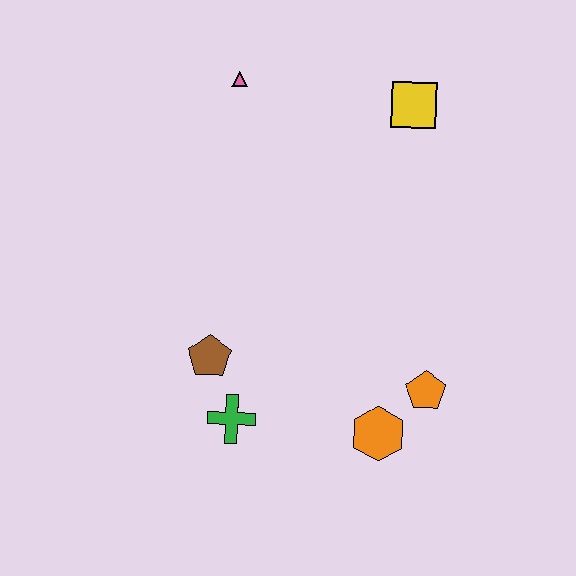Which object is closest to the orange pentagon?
The orange hexagon is closest to the orange pentagon.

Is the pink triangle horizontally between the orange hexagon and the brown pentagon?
Yes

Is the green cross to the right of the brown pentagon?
Yes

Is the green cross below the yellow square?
Yes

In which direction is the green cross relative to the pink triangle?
The green cross is below the pink triangle.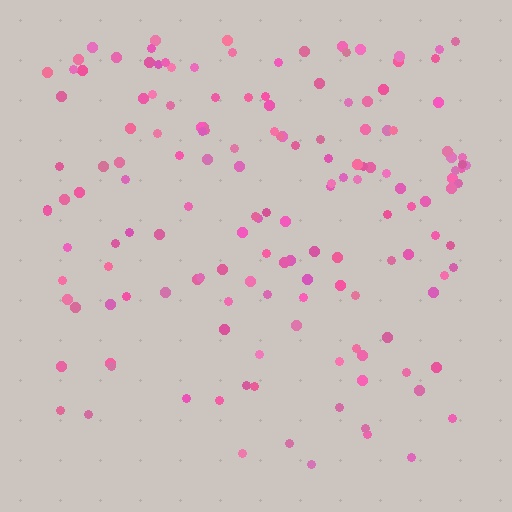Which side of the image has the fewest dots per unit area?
The bottom.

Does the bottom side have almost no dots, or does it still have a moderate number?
Still a moderate number, just noticeably fewer than the top.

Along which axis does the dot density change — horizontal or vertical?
Vertical.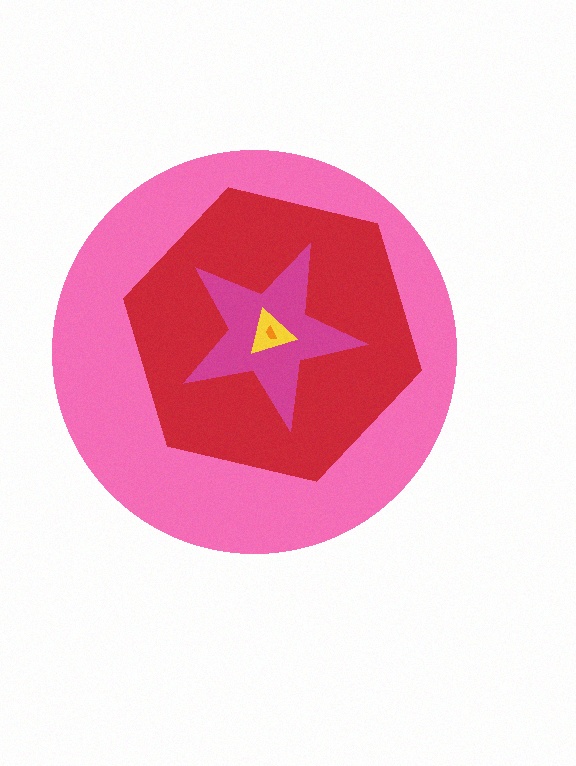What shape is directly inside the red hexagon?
The magenta star.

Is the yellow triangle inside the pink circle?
Yes.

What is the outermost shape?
The pink circle.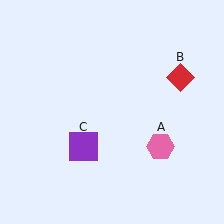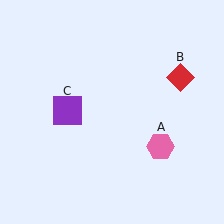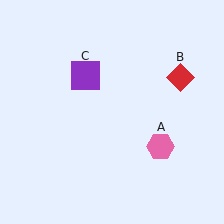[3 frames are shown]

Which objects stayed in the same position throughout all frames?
Pink hexagon (object A) and red diamond (object B) remained stationary.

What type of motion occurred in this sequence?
The purple square (object C) rotated clockwise around the center of the scene.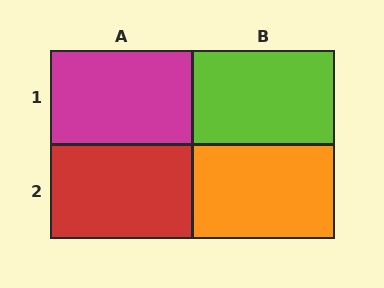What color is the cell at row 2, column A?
Red.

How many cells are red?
1 cell is red.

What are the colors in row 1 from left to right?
Magenta, lime.